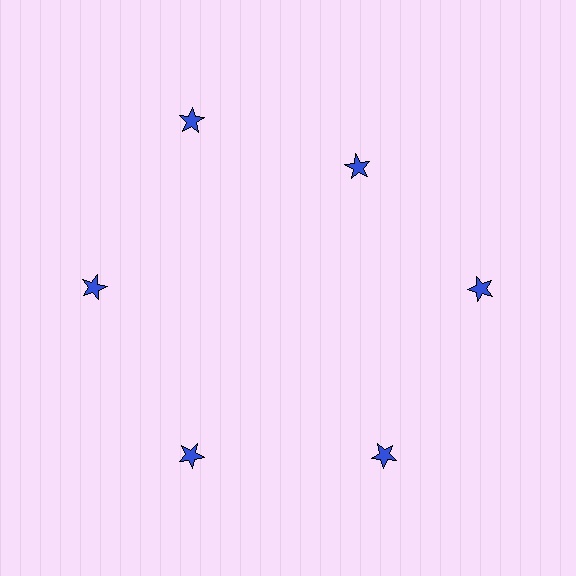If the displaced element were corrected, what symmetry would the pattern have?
It would have 6-fold rotational symmetry — the pattern would map onto itself every 60 degrees.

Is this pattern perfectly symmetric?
No. The 6 blue stars are arranged in a ring, but one element near the 1 o'clock position is pulled inward toward the center, breaking the 6-fold rotational symmetry.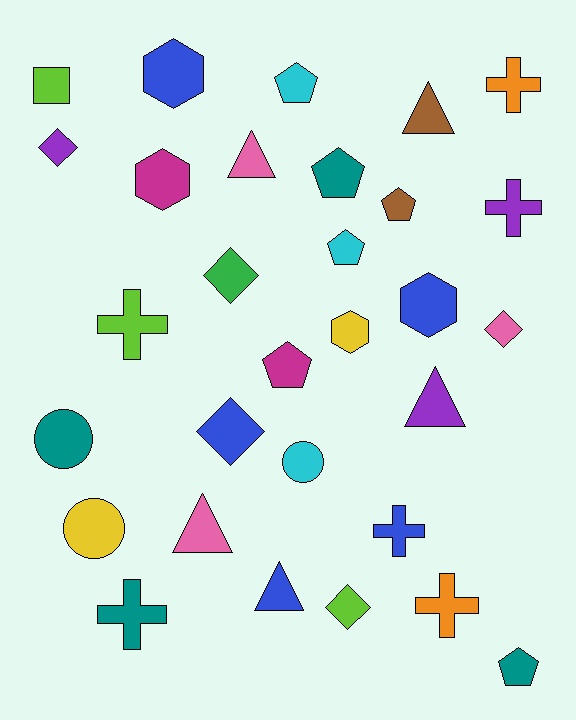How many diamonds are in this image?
There are 5 diamonds.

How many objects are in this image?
There are 30 objects.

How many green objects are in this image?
There is 1 green object.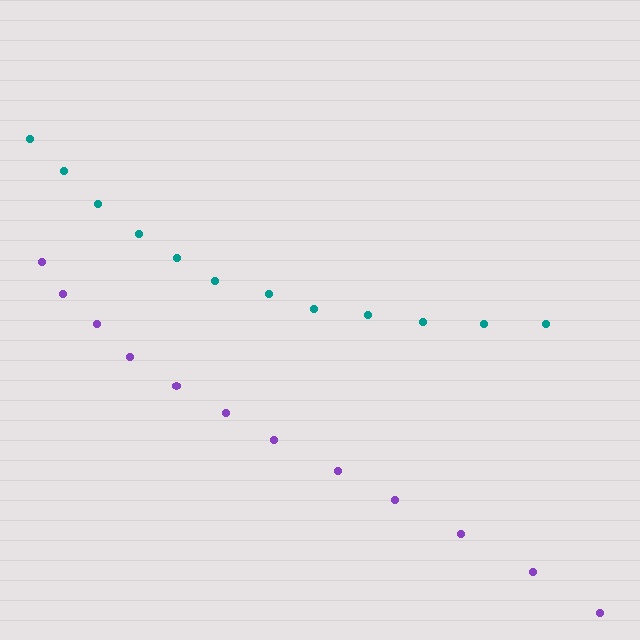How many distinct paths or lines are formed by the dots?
There are 2 distinct paths.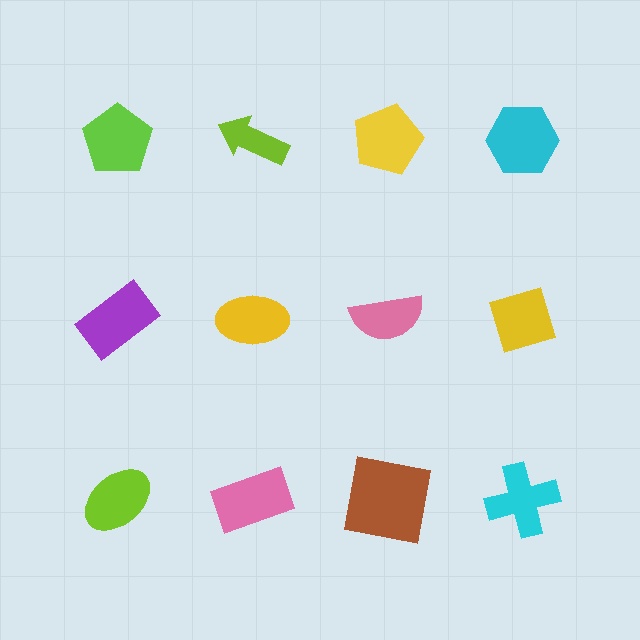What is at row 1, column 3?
A yellow pentagon.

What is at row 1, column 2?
A lime arrow.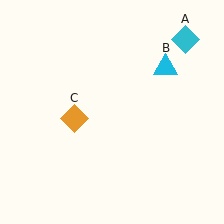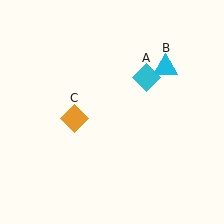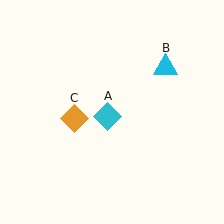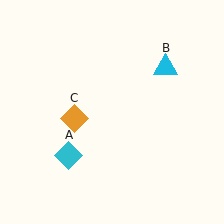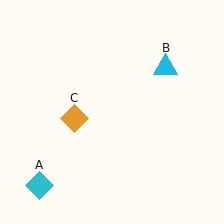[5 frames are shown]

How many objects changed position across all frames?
1 object changed position: cyan diamond (object A).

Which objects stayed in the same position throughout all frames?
Cyan triangle (object B) and orange diamond (object C) remained stationary.